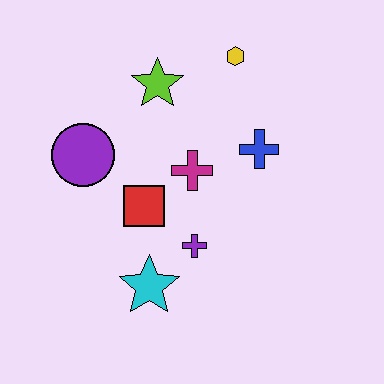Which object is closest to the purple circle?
The red square is closest to the purple circle.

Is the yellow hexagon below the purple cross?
No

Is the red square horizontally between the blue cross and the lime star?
No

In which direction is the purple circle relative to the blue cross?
The purple circle is to the left of the blue cross.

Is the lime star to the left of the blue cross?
Yes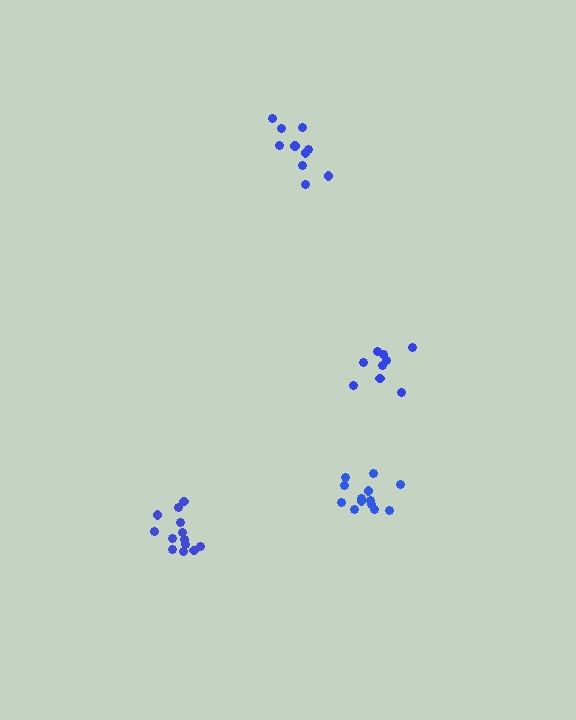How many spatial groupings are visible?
There are 4 spatial groupings.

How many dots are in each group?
Group 1: 9 dots, Group 2: 13 dots, Group 3: 10 dots, Group 4: 13 dots (45 total).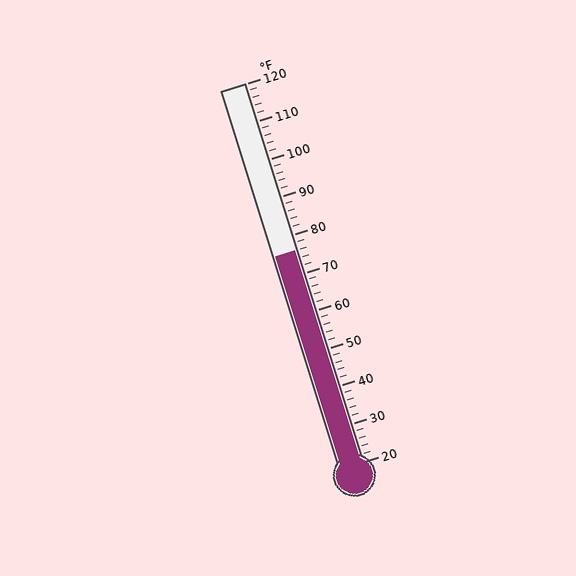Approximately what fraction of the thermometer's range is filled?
The thermometer is filled to approximately 55% of its range.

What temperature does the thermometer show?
The thermometer shows approximately 76°F.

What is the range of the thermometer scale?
The thermometer scale ranges from 20°F to 120°F.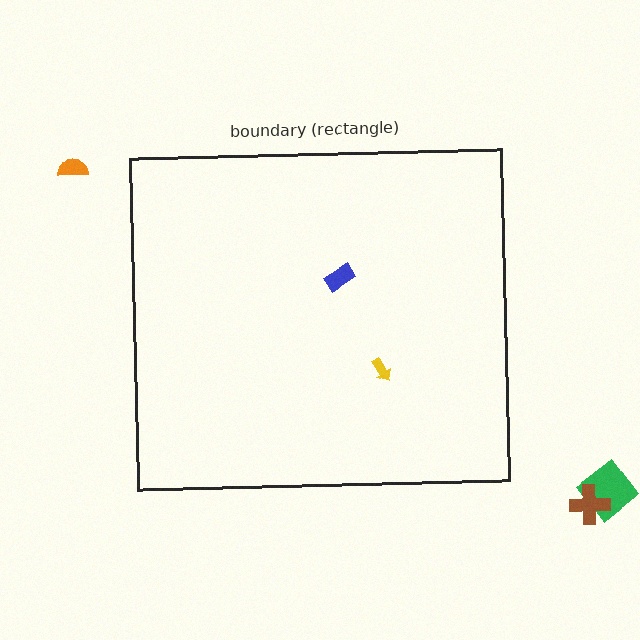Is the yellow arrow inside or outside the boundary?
Inside.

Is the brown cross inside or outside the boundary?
Outside.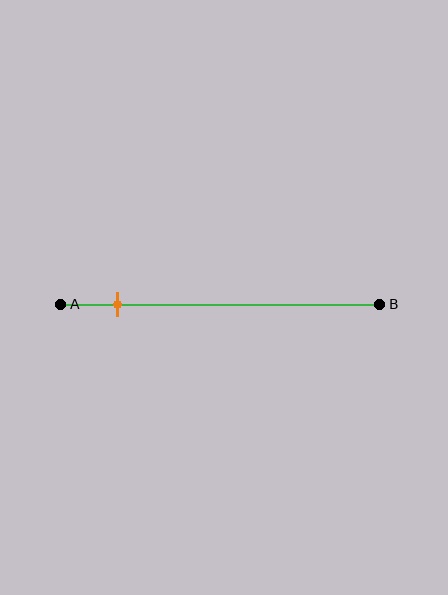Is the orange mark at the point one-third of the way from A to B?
No, the mark is at about 20% from A, not at the 33% one-third point.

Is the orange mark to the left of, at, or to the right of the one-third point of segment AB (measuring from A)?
The orange mark is to the left of the one-third point of segment AB.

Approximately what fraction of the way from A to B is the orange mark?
The orange mark is approximately 20% of the way from A to B.